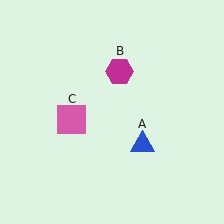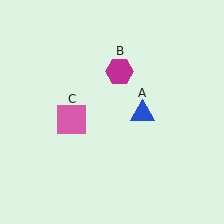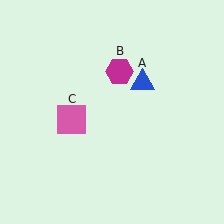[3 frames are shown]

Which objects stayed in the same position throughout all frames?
Magenta hexagon (object B) and pink square (object C) remained stationary.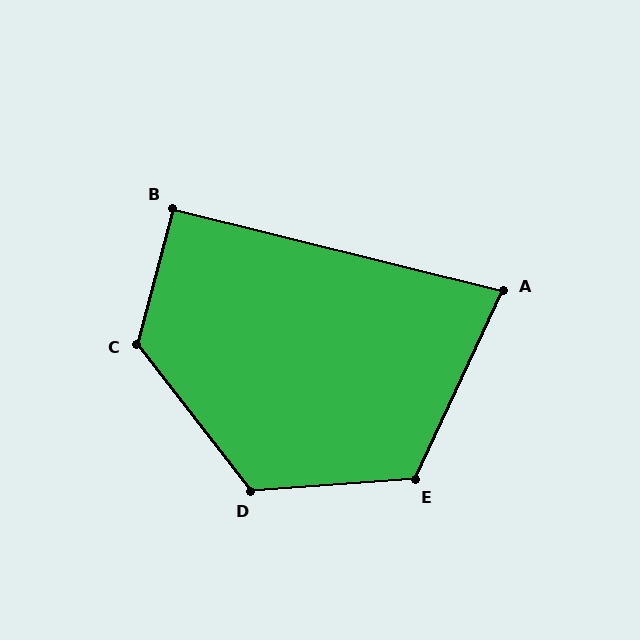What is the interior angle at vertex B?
Approximately 91 degrees (approximately right).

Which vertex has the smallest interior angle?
A, at approximately 79 degrees.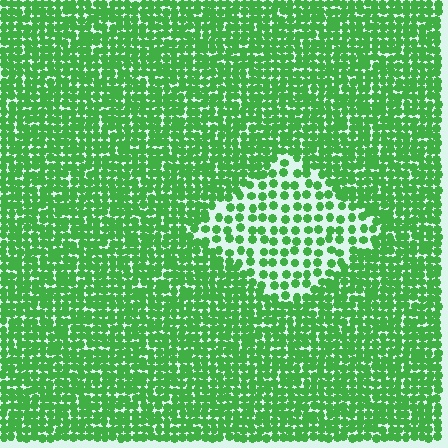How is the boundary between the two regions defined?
The boundary is defined by a change in element density (approximately 2.1x ratio). All elements are the same color, size, and shape.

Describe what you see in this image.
The image contains small green elements arranged at two different densities. A diamond-shaped region is visible where the elements are less densely packed than the surrounding area.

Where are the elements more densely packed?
The elements are more densely packed outside the diamond boundary.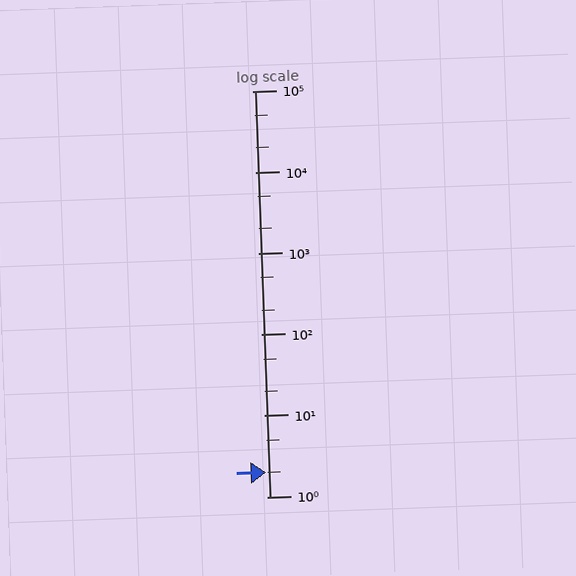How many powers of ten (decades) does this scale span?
The scale spans 5 decades, from 1 to 100000.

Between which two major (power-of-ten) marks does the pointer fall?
The pointer is between 1 and 10.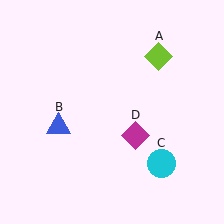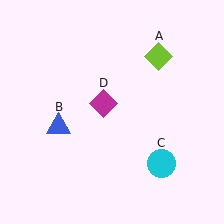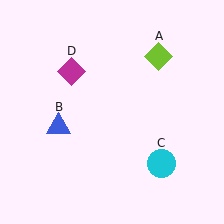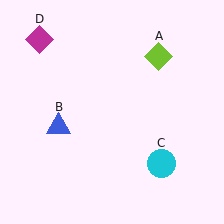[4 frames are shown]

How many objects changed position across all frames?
1 object changed position: magenta diamond (object D).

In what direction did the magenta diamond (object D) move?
The magenta diamond (object D) moved up and to the left.